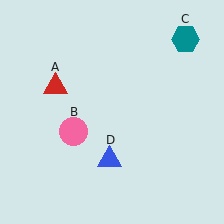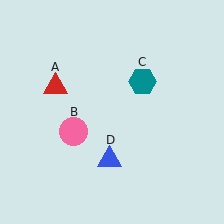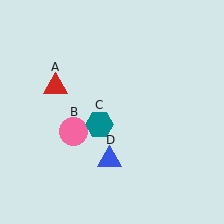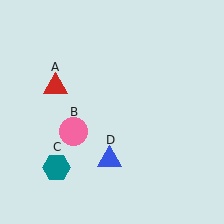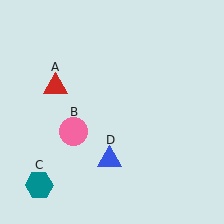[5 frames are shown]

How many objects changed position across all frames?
1 object changed position: teal hexagon (object C).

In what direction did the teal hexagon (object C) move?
The teal hexagon (object C) moved down and to the left.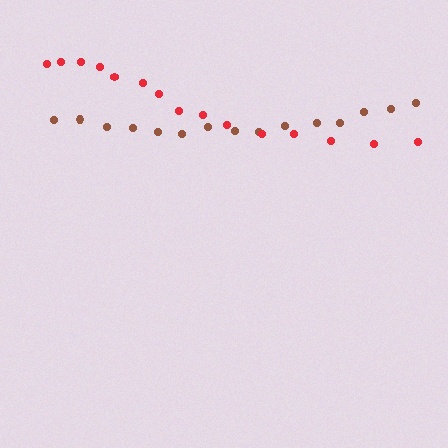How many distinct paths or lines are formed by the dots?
There are 2 distinct paths.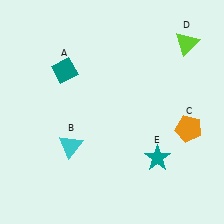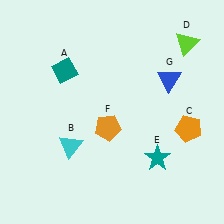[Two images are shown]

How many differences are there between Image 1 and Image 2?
There are 2 differences between the two images.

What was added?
An orange pentagon (F), a blue triangle (G) were added in Image 2.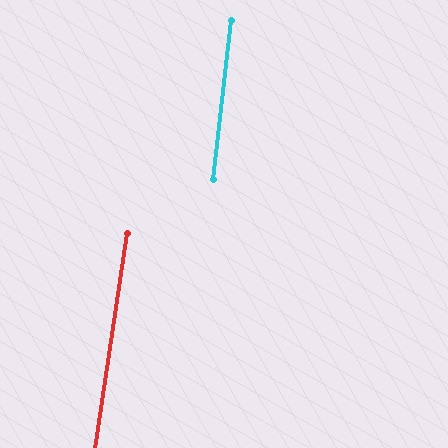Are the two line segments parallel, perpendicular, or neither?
Parallel — their directions differ by only 1.9°.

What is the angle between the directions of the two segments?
Approximately 2 degrees.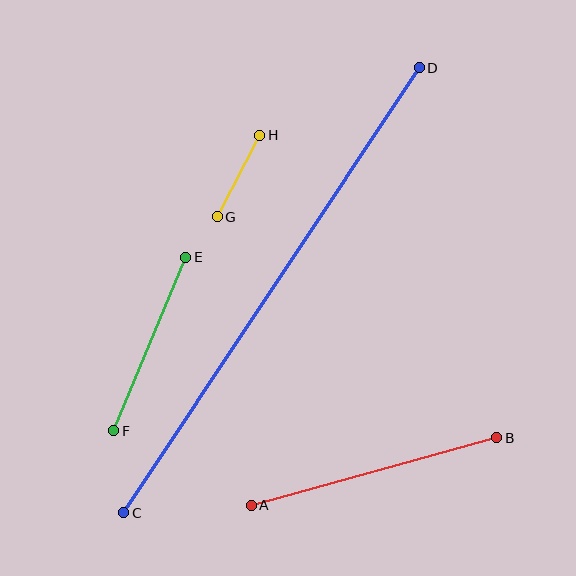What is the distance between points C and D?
The distance is approximately 534 pixels.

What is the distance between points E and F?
The distance is approximately 188 pixels.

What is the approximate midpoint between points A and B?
The midpoint is at approximately (374, 472) pixels.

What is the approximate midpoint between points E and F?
The midpoint is at approximately (150, 344) pixels.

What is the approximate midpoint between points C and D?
The midpoint is at approximately (272, 290) pixels.